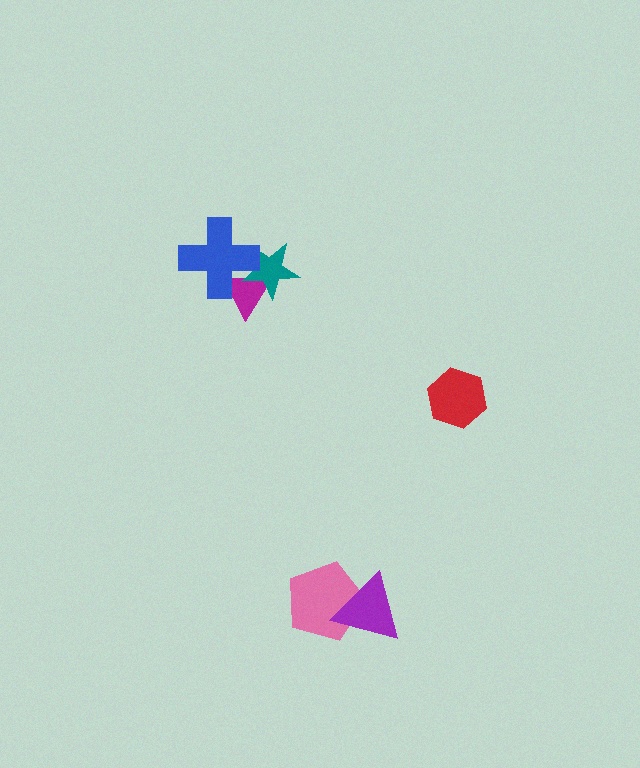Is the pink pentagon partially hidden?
Yes, it is partially covered by another shape.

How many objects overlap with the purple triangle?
1 object overlaps with the purple triangle.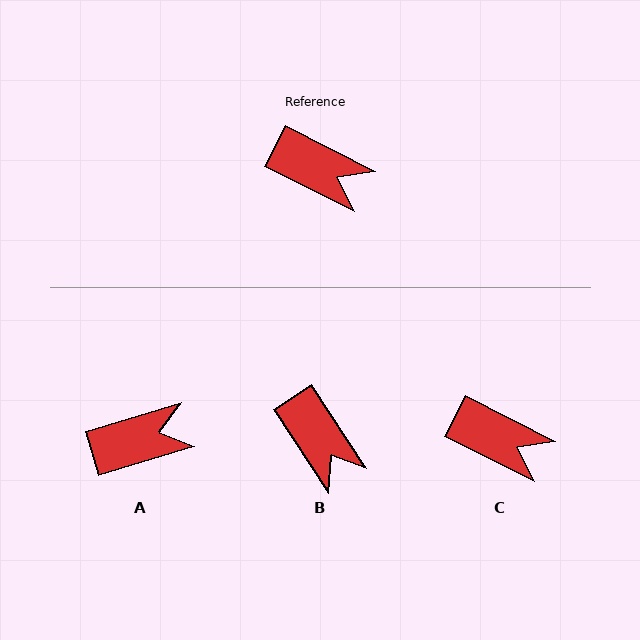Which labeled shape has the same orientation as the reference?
C.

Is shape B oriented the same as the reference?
No, it is off by about 30 degrees.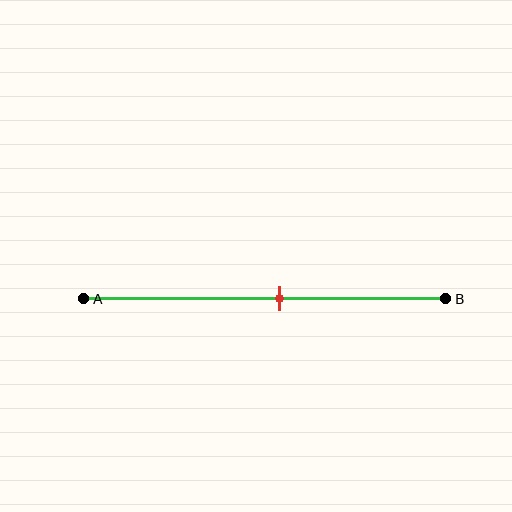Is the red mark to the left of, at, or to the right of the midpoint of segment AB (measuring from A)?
The red mark is to the right of the midpoint of segment AB.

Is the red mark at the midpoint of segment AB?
No, the mark is at about 55% from A, not at the 50% midpoint.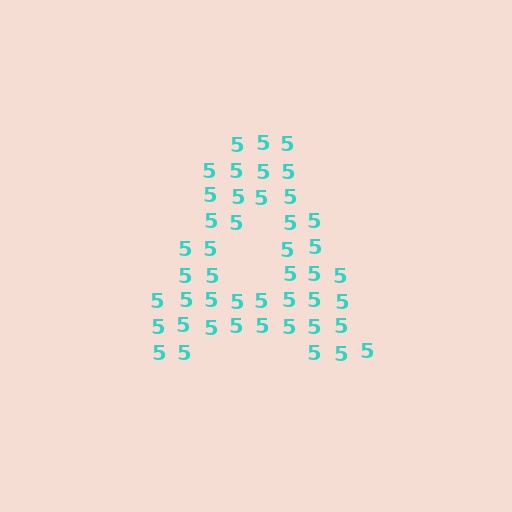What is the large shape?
The large shape is the letter A.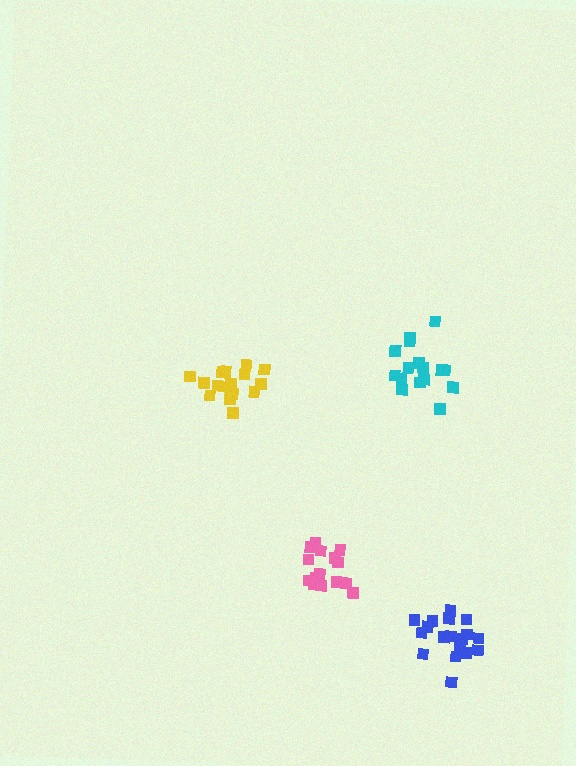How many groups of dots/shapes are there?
There are 4 groups.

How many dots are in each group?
Group 1: 18 dots, Group 2: 16 dots, Group 3: 16 dots, Group 4: 15 dots (65 total).